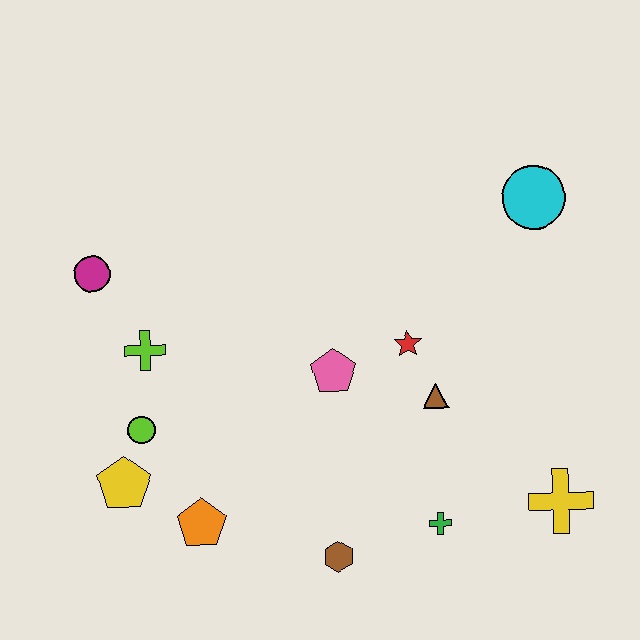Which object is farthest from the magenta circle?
The yellow cross is farthest from the magenta circle.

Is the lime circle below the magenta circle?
Yes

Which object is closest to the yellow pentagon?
The lime circle is closest to the yellow pentagon.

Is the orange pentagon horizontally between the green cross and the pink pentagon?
No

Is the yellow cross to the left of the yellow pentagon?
No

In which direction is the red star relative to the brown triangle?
The red star is above the brown triangle.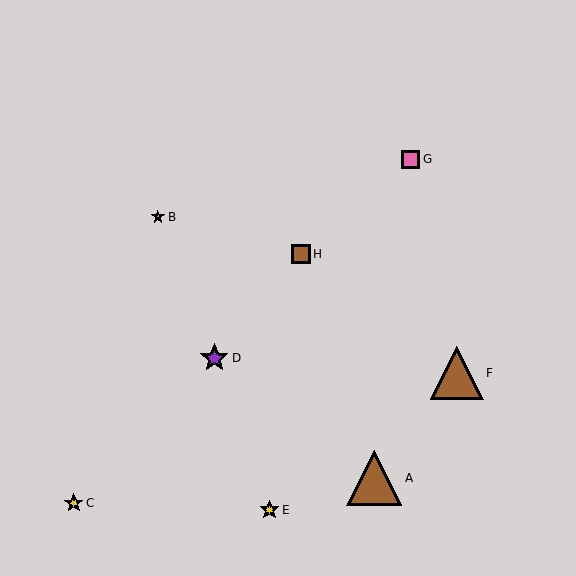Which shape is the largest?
The brown triangle (labeled A) is the largest.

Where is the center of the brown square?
The center of the brown square is at (301, 254).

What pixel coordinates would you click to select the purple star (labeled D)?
Click at (214, 358) to select the purple star D.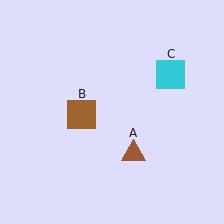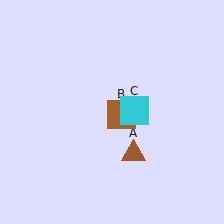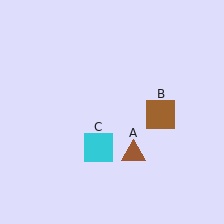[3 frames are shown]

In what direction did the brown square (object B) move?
The brown square (object B) moved right.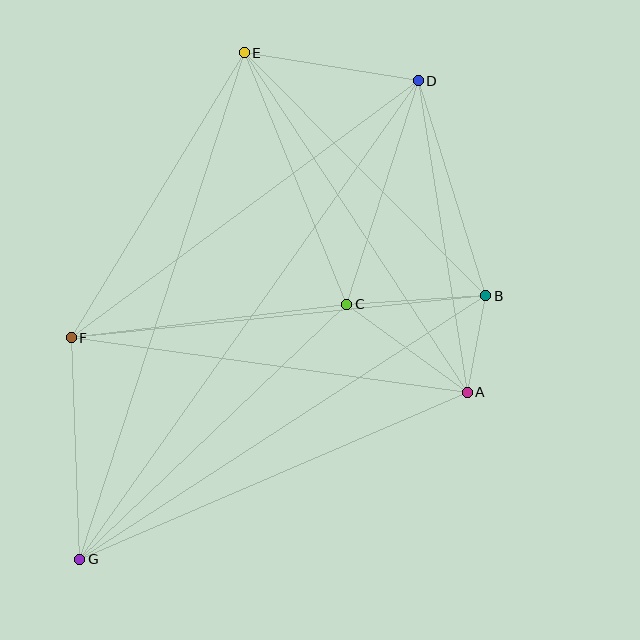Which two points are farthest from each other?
Points D and G are farthest from each other.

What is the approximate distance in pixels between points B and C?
The distance between B and C is approximately 140 pixels.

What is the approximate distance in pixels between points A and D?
The distance between A and D is approximately 315 pixels.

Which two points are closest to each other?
Points A and B are closest to each other.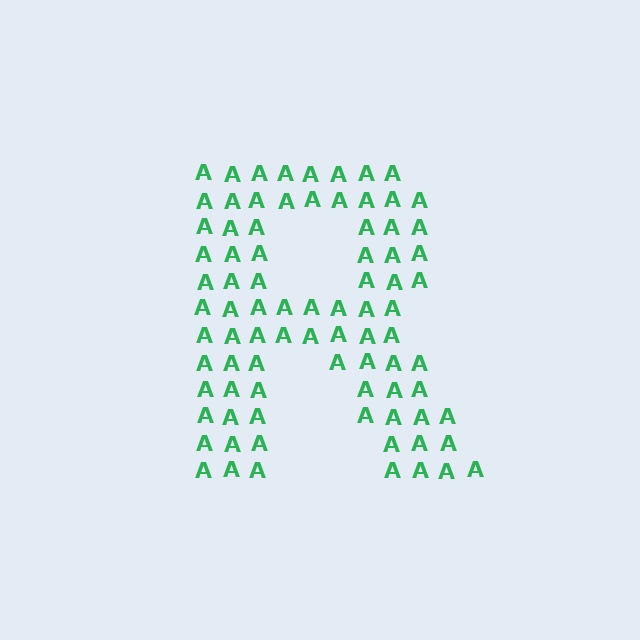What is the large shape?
The large shape is the letter R.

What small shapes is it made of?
It is made of small letter A's.